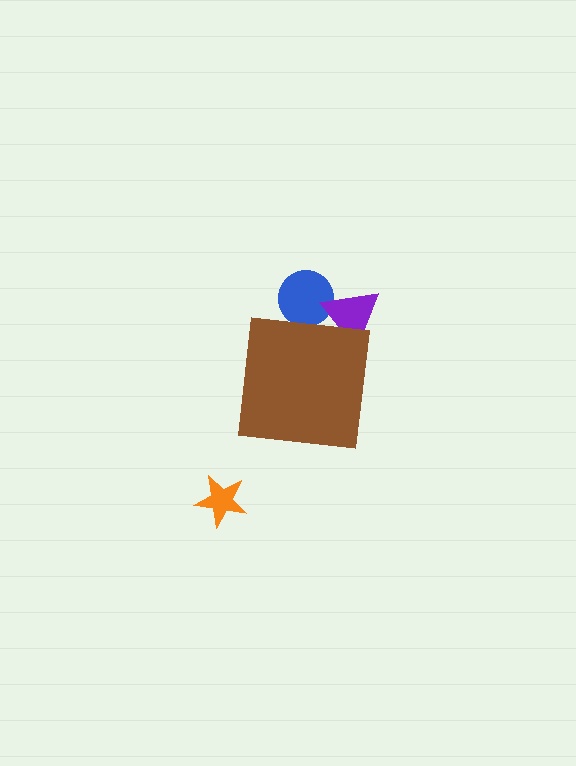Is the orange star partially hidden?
No, the orange star is fully visible.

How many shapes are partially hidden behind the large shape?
2 shapes are partially hidden.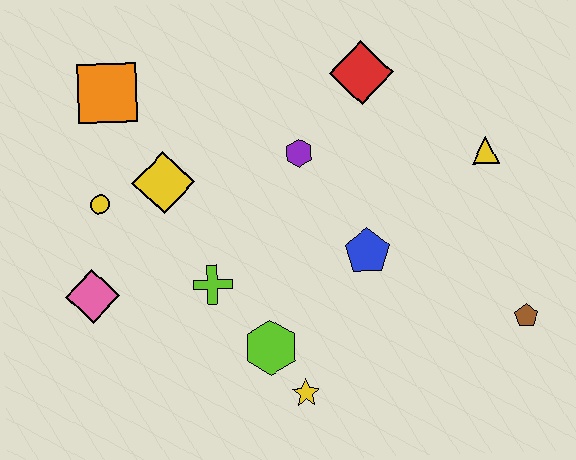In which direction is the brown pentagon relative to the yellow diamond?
The brown pentagon is to the right of the yellow diamond.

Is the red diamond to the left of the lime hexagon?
No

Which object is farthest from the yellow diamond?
The brown pentagon is farthest from the yellow diamond.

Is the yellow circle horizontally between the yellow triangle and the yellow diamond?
No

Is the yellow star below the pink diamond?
Yes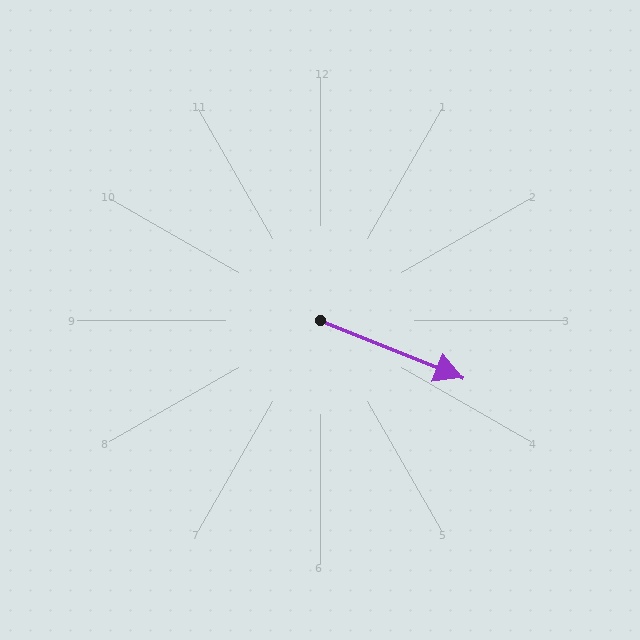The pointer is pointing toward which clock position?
Roughly 4 o'clock.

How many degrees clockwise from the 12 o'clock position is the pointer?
Approximately 112 degrees.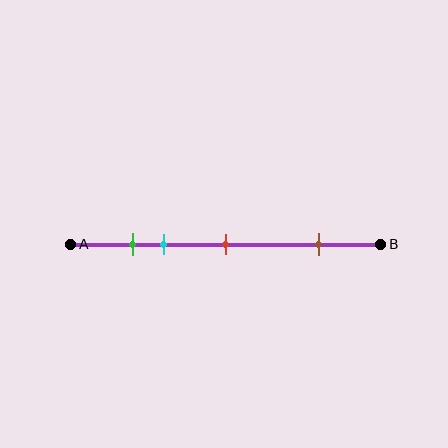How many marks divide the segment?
There are 4 marks dividing the segment.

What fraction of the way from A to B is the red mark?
The red mark is approximately 50% (0.5) of the way from A to B.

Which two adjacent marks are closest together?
The green and cyan marks are the closest adjacent pair.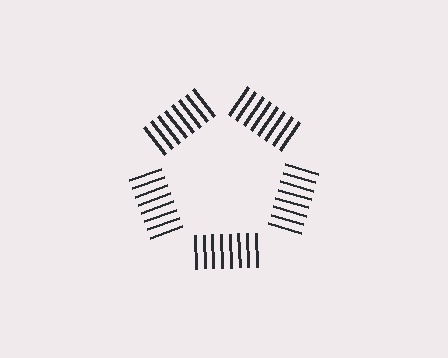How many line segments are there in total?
40 — 8 along each of the 5 edges.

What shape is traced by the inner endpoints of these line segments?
An illusory pentagon — the line segments terminate on its edges but no continuous stroke is drawn.